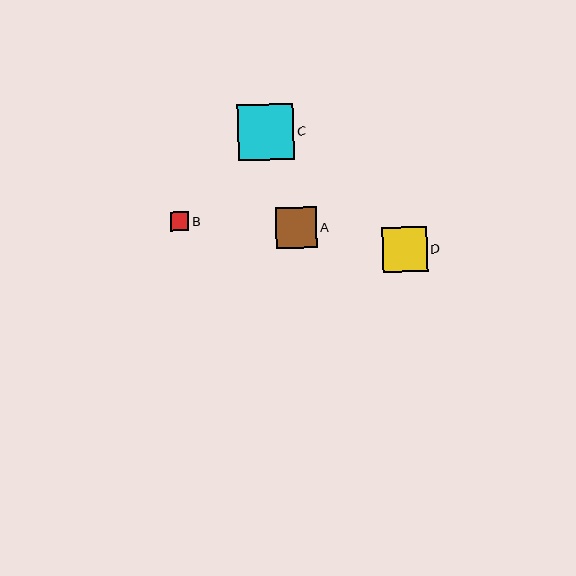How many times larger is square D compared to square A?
Square D is approximately 1.1 times the size of square A.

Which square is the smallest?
Square B is the smallest with a size of approximately 19 pixels.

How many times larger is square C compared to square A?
Square C is approximately 1.4 times the size of square A.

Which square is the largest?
Square C is the largest with a size of approximately 56 pixels.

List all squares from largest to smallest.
From largest to smallest: C, D, A, B.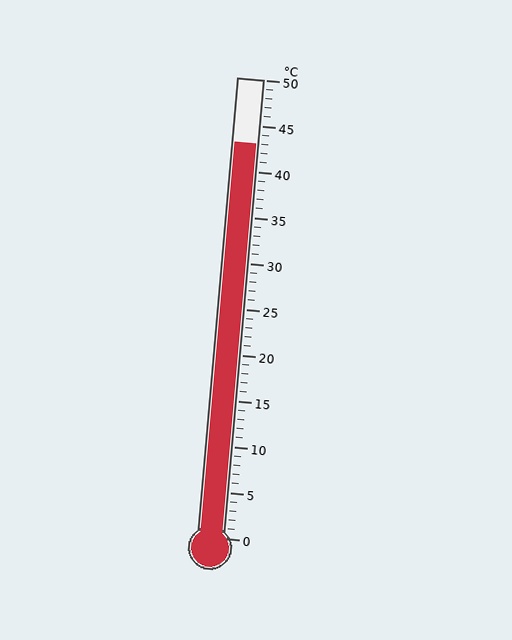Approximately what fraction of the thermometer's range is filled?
The thermometer is filled to approximately 85% of its range.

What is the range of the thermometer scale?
The thermometer scale ranges from 0°C to 50°C.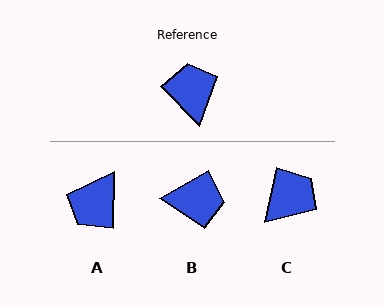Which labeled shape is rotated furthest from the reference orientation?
A, about 135 degrees away.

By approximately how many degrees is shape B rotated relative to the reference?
Approximately 104 degrees clockwise.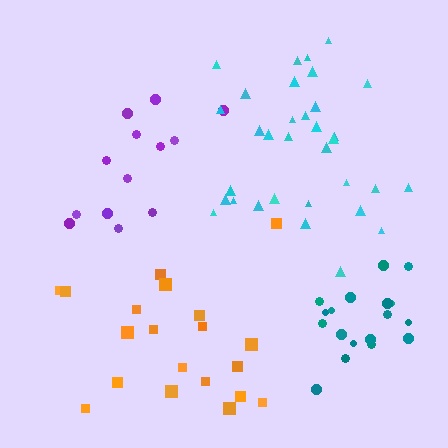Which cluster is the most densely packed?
Teal.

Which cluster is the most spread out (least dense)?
Orange.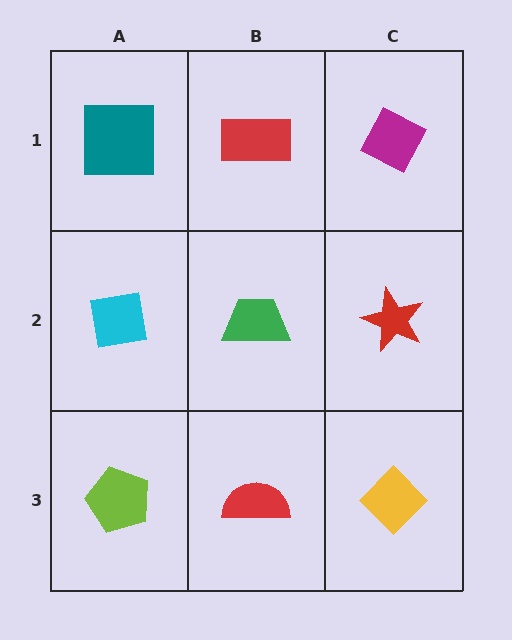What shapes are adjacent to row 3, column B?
A green trapezoid (row 2, column B), a lime pentagon (row 3, column A), a yellow diamond (row 3, column C).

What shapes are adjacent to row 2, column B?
A red rectangle (row 1, column B), a red semicircle (row 3, column B), a cyan square (row 2, column A), a red star (row 2, column C).